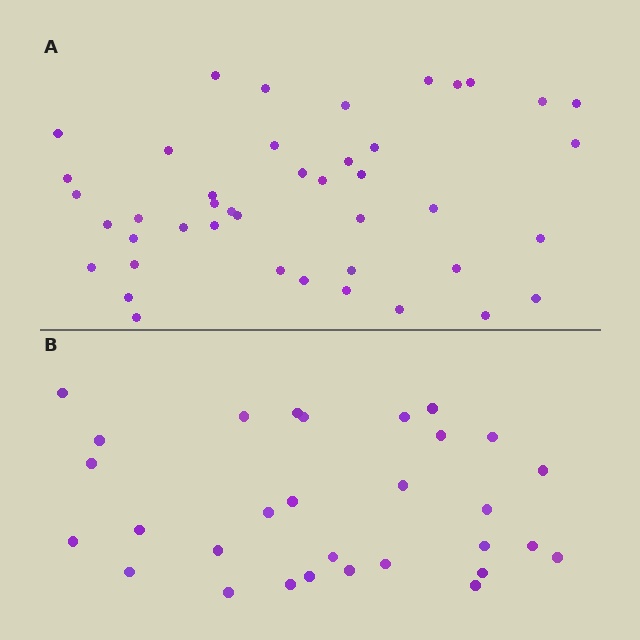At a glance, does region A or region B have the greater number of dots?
Region A (the top region) has more dots.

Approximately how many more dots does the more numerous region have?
Region A has approximately 15 more dots than region B.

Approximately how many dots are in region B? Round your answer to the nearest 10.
About 30 dots.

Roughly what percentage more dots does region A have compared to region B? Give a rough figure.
About 45% more.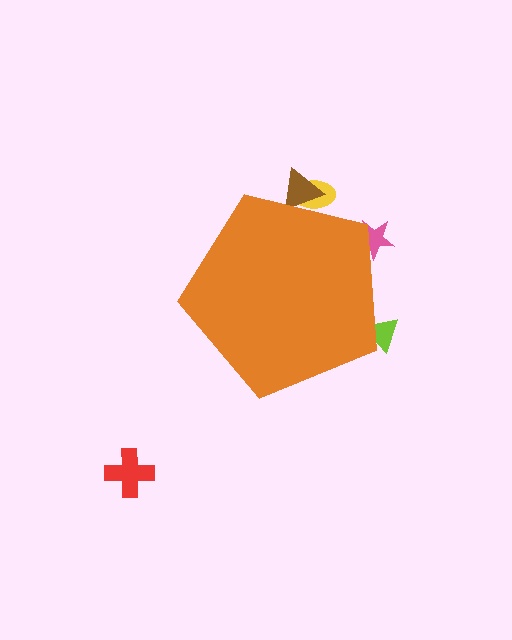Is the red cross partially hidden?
No, the red cross is fully visible.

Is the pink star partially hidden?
Yes, the pink star is partially hidden behind the orange pentagon.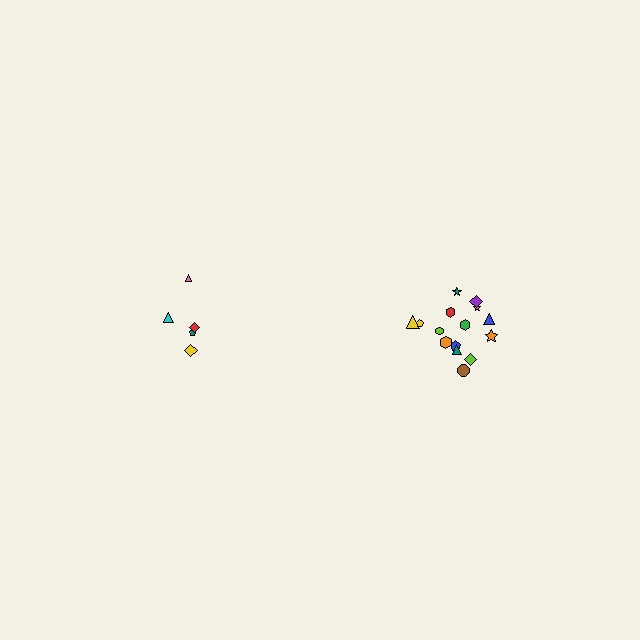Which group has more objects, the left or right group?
The right group.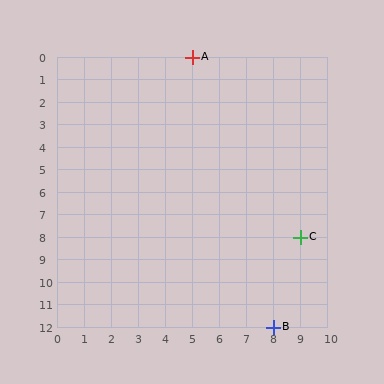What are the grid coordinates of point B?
Point B is at grid coordinates (8, 12).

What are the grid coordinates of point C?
Point C is at grid coordinates (9, 8).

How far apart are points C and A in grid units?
Points C and A are 4 columns and 8 rows apart (about 8.9 grid units diagonally).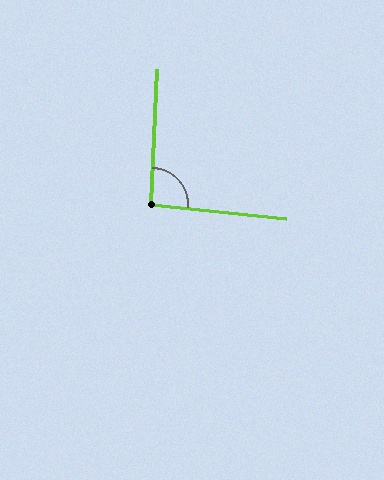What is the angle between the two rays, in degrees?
Approximately 93 degrees.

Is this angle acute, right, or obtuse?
It is approximately a right angle.